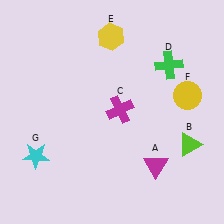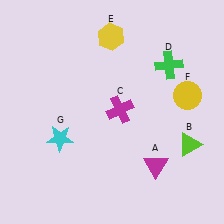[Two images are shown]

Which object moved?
The cyan star (G) moved right.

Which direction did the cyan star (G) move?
The cyan star (G) moved right.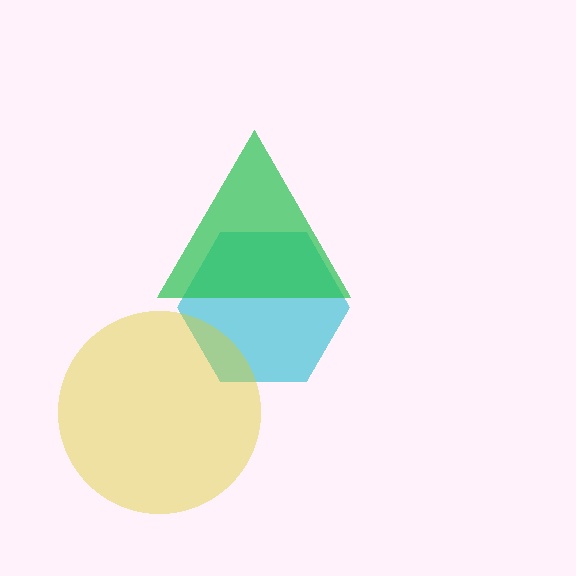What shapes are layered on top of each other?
The layered shapes are: a cyan hexagon, a green triangle, a yellow circle.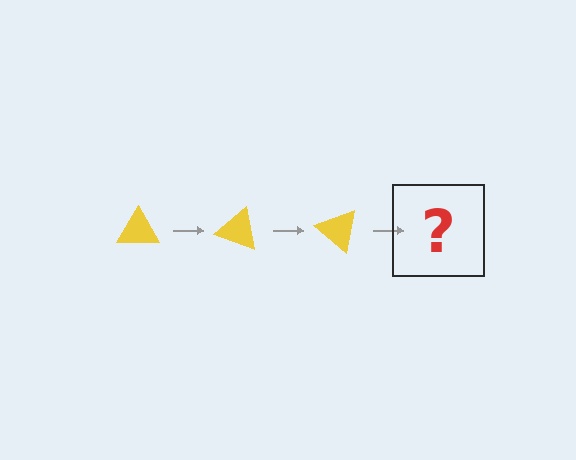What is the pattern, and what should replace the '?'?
The pattern is that the triangle rotates 20 degrees each step. The '?' should be a yellow triangle rotated 60 degrees.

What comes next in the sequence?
The next element should be a yellow triangle rotated 60 degrees.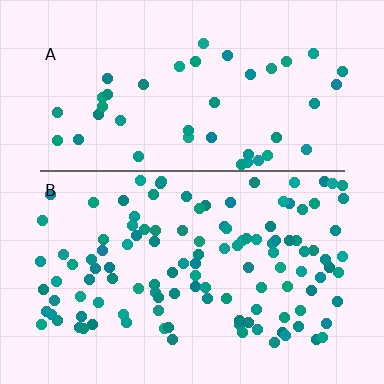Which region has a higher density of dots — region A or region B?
B (the bottom).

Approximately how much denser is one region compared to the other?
Approximately 2.7× — region B over region A.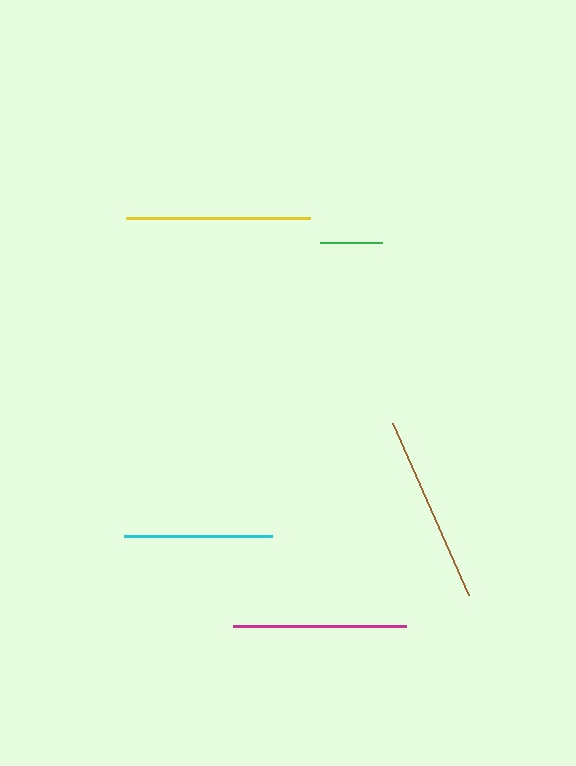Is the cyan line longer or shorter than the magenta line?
The magenta line is longer than the cyan line.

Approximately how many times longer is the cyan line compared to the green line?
The cyan line is approximately 2.4 times the length of the green line.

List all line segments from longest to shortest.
From longest to shortest: brown, yellow, magenta, cyan, green.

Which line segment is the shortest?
The green line is the shortest at approximately 62 pixels.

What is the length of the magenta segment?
The magenta segment is approximately 173 pixels long.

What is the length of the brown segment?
The brown segment is approximately 188 pixels long.